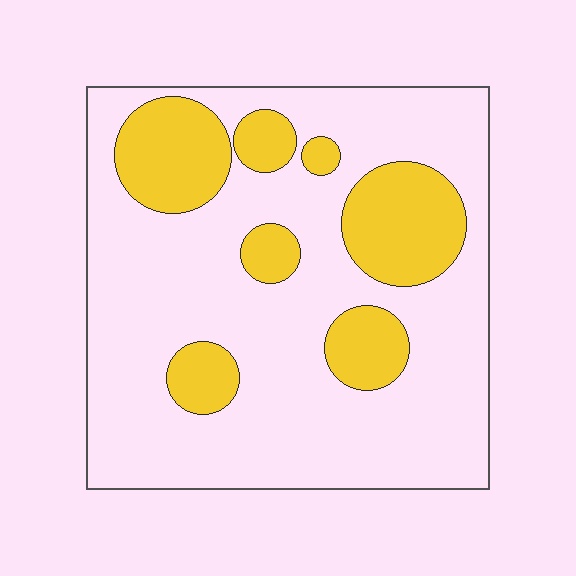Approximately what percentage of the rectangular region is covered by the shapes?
Approximately 25%.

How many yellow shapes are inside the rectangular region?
7.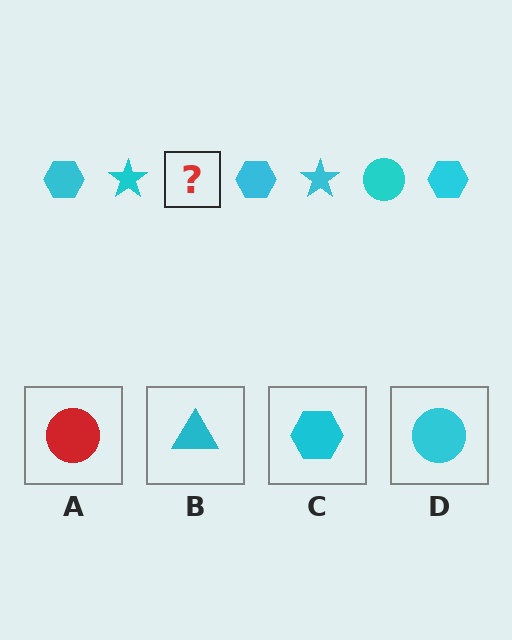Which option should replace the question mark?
Option D.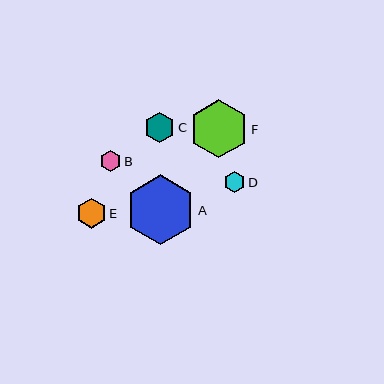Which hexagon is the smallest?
Hexagon D is the smallest with a size of approximately 21 pixels.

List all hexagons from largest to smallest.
From largest to smallest: A, F, C, E, B, D.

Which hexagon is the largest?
Hexagon A is the largest with a size of approximately 70 pixels.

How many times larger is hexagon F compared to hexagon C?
Hexagon F is approximately 1.9 times the size of hexagon C.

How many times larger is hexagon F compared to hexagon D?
Hexagon F is approximately 2.8 times the size of hexagon D.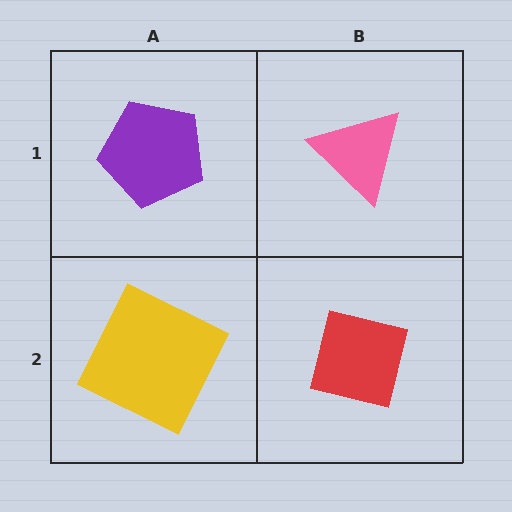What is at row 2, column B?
A red square.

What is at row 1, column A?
A purple pentagon.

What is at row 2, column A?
A yellow square.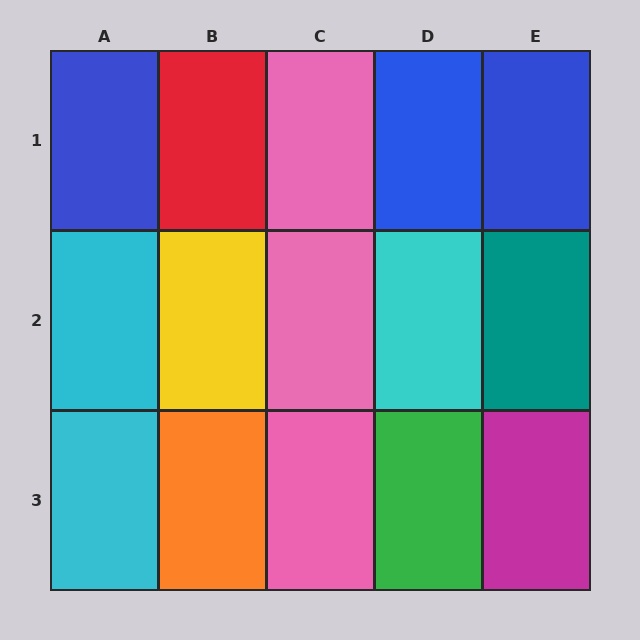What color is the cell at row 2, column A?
Cyan.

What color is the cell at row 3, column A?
Cyan.